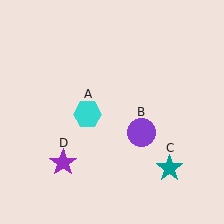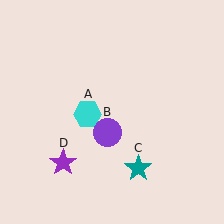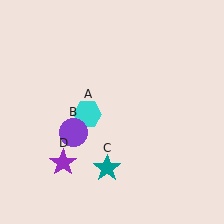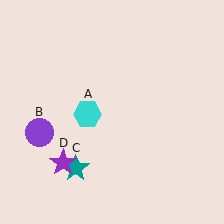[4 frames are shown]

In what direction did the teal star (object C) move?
The teal star (object C) moved left.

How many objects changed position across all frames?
2 objects changed position: purple circle (object B), teal star (object C).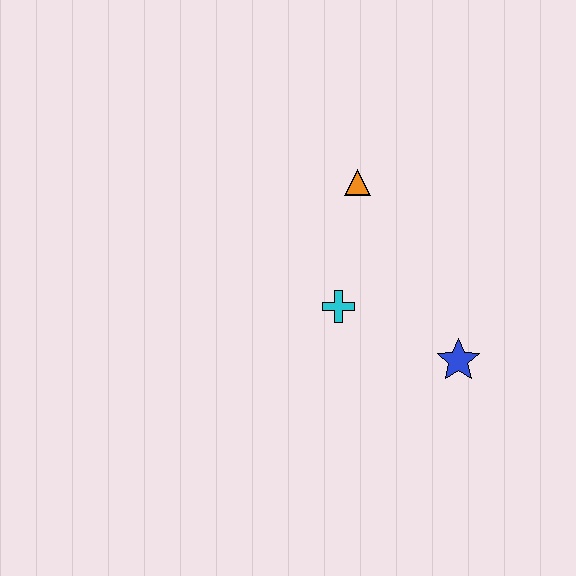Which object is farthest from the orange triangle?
The blue star is farthest from the orange triangle.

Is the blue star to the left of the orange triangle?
No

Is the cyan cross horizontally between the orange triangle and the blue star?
No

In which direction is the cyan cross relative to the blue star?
The cyan cross is to the left of the blue star.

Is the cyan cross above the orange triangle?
No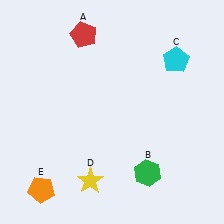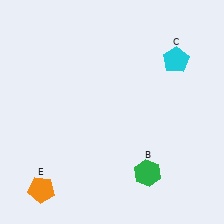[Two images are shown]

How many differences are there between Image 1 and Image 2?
There are 2 differences between the two images.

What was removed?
The red pentagon (A), the yellow star (D) were removed in Image 2.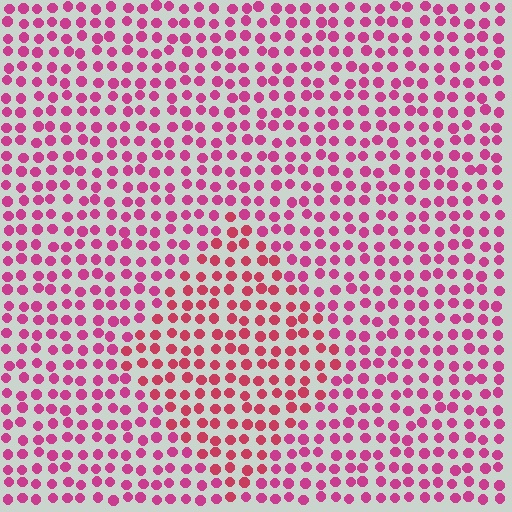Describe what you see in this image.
The image is filled with small magenta elements in a uniform arrangement. A diamond-shaped region is visible where the elements are tinted to a slightly different hue, forming a subtle color boundary.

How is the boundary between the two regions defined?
The boundary is defined purely by a slight shift in hue (about 21 degrees). Spacing, size, and orientation are identical on both sides.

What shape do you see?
I see a diamond.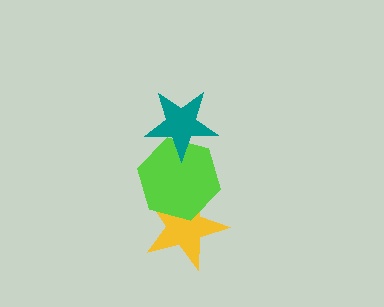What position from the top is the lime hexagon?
The lime hexagon is 2nd from the top.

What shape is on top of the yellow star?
The lime hexagon is on top of the yellow star.